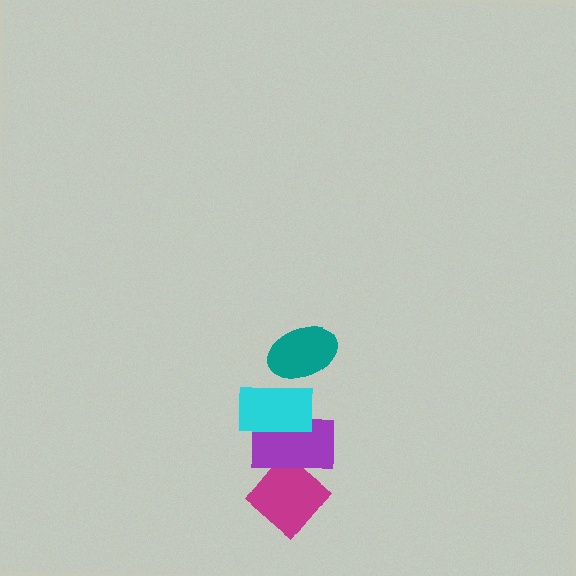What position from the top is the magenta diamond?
The magenta diamond is 4th from the top.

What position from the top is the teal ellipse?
The teal ellipse is 1st from the top.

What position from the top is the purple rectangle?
The purple rectangle is 3rd from the top.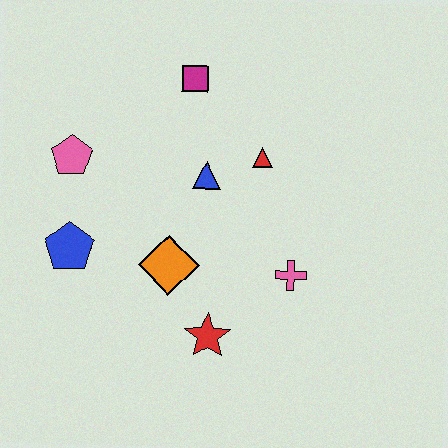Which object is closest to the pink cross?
The red star is closest to the pink cross.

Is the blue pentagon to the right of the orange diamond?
No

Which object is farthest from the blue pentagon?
The pink cross is farthest from the blue pentagon.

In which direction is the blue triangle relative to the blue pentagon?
The blue triangle is to the right of the blue pentagon.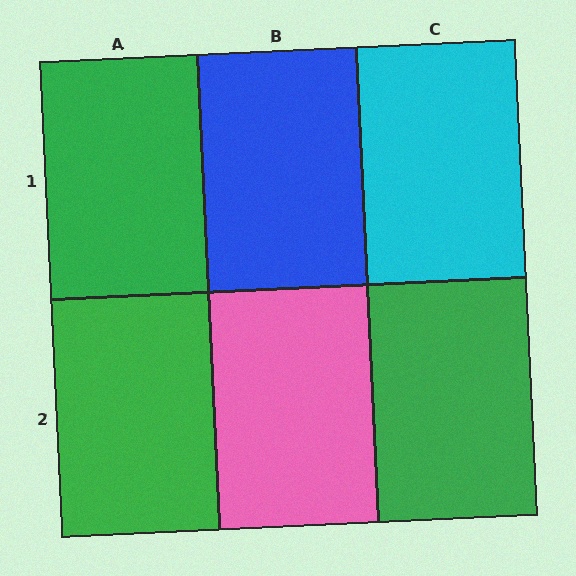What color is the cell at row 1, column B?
Blue.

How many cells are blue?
1 cell is blue.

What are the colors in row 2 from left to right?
Green, pink, green.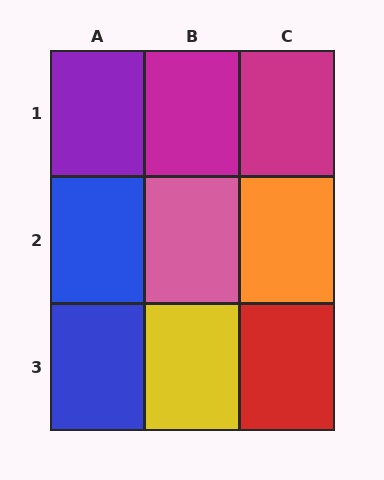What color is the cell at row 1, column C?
Magenta.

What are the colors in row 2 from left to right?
Blue, pink, orange.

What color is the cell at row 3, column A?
Blue.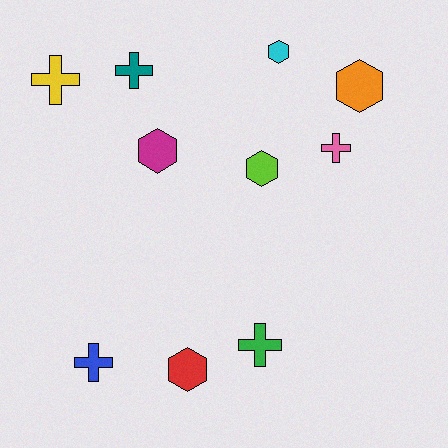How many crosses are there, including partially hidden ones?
There are 5 crosses.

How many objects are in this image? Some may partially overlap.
There are 10 objects.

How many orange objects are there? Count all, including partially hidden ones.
There is 1 orange object.